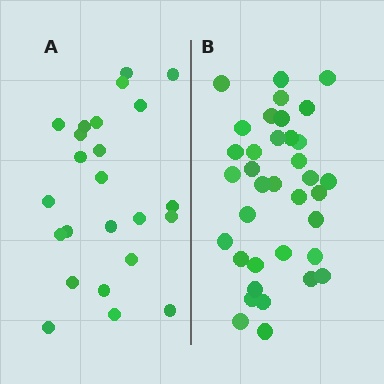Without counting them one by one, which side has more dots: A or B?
Region B (the right region) has more dots.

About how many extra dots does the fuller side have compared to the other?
Region B has roughly 12 or so more dots than region A.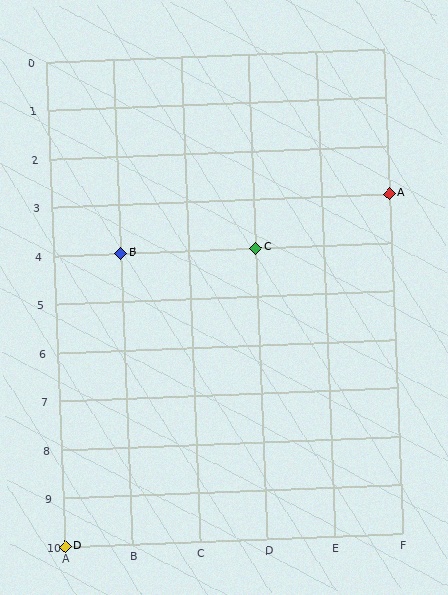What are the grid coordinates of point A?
Point A is at grid coordinates (F, 3).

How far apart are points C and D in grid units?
Points C and D are 3 columns and 6 rows apart (about 6.7 grid units diagonally).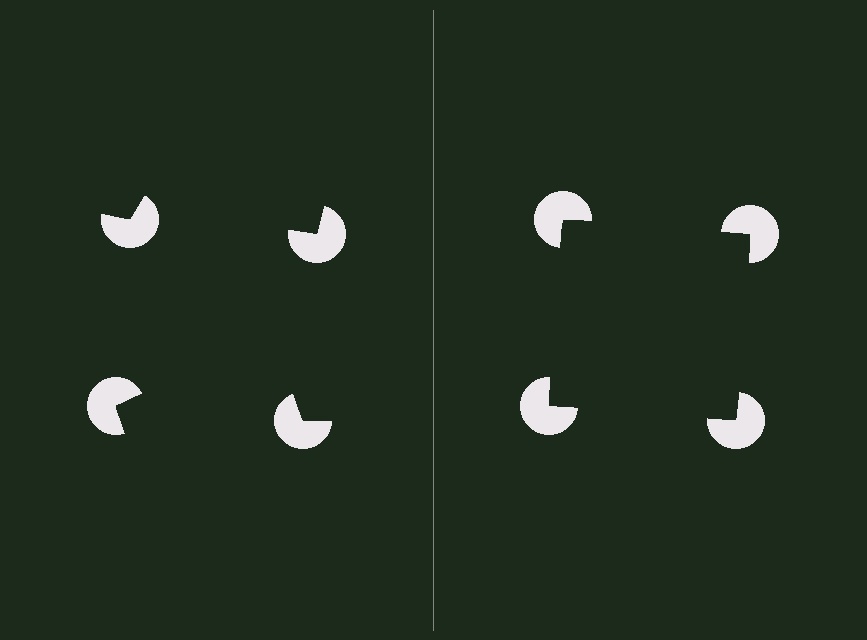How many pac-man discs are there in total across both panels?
8 — 4 on each side.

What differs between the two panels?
The pac-man discs are positioned identically on both sides; only the wedge orientations differ. On the right they align to a square; on the left they are misaligned.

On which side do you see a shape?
An illusory square appears on the right side. On the left side the wedge cuts are rotated, so no coherent shape forms.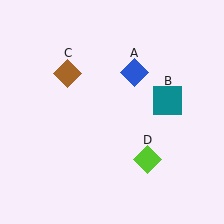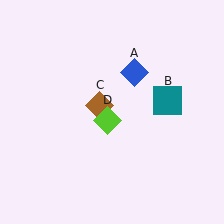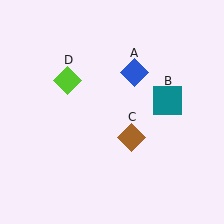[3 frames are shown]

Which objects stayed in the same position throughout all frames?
Blue diamond (object A) and teal square (object B) remained stationary.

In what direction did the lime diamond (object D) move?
The lime diamond (object D) moved up and to the left.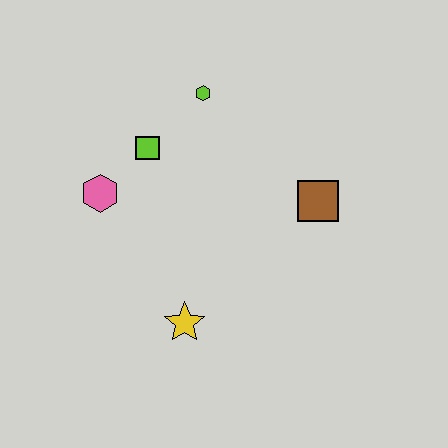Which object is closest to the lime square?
The pink hexagon is closest to the lime square.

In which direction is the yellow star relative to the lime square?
The yellow star is below the lime square.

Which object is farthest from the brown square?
The pink hexagon is farthest from the brown square.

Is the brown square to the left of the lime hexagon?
No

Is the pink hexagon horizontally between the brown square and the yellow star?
No